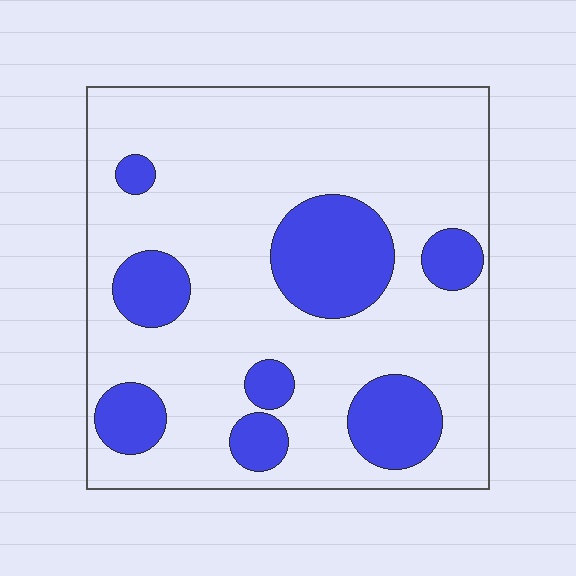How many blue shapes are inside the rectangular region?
8.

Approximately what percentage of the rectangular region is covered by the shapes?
Approximately 25%.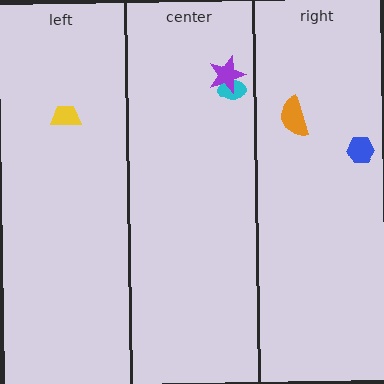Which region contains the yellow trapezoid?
The left region.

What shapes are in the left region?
The yellow trapezoid.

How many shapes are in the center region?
2.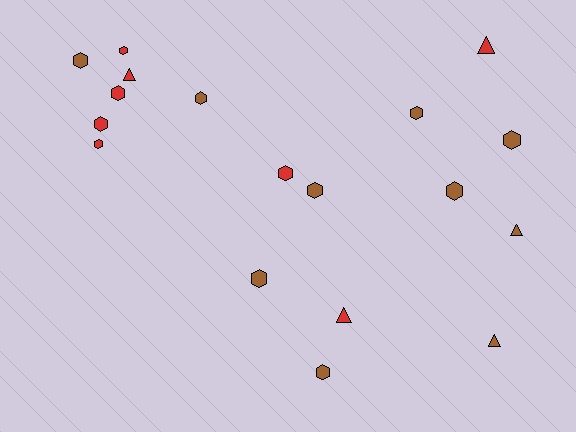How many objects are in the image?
There are 18 objects.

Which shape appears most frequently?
Hexagon, with 13 objects.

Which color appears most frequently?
Brown, with 10 objects.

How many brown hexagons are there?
There are 8 brown hexagons.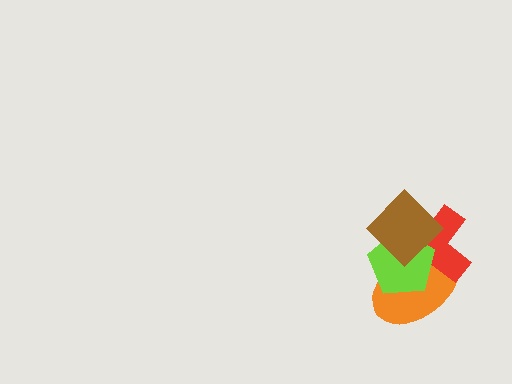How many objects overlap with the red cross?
3 objects overlap with the red cross.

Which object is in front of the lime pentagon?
The brown diamond is in front of the lime pentagon.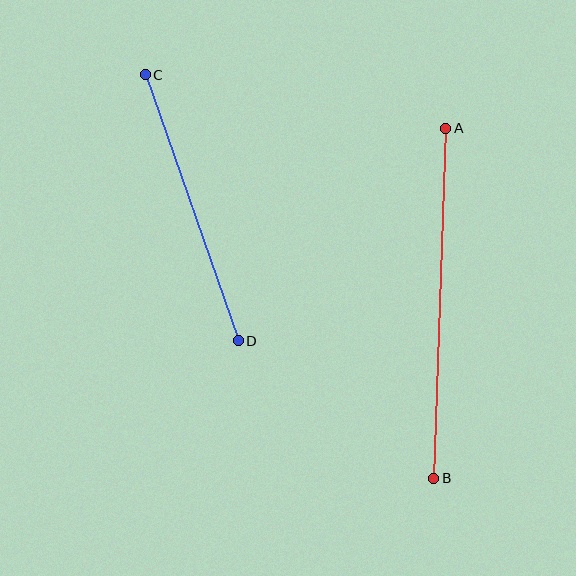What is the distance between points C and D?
The distance is approximately 282 pixels.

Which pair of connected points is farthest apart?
Points A and B are farthest apart.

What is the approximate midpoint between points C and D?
The midpoint is at approximately (192, 208) pixels.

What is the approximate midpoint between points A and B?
The midpoint is at approximately (440, 303) pixels.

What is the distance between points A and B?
The distance is approximately 350 pixels.